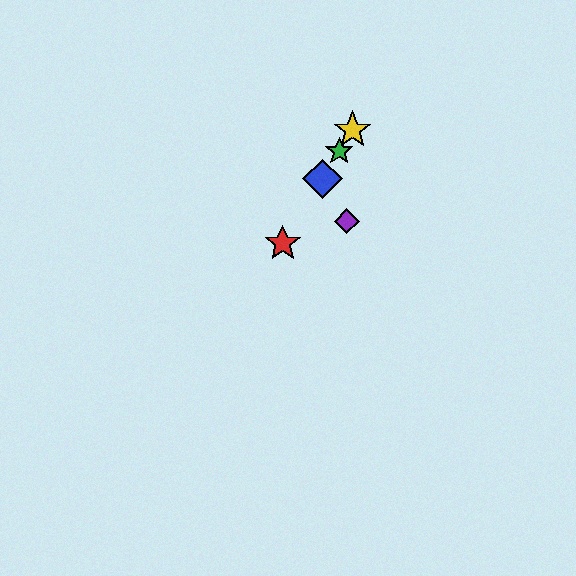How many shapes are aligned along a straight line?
4 shapes (the red star, the blue diamond, the green star, the yellow star) are aligned along a straight line.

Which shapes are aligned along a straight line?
The red star, the blue diamond, the green star, the yellow star are aligned along a straight line.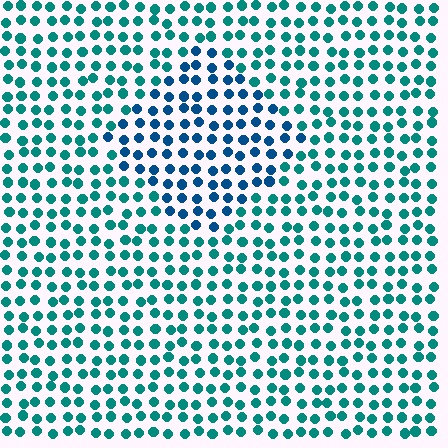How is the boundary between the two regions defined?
The boundary is defined purely by a slight shift in hue (about 33 degrees). Spacing, size, and orientation are identical on both sides.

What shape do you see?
I see a diamond.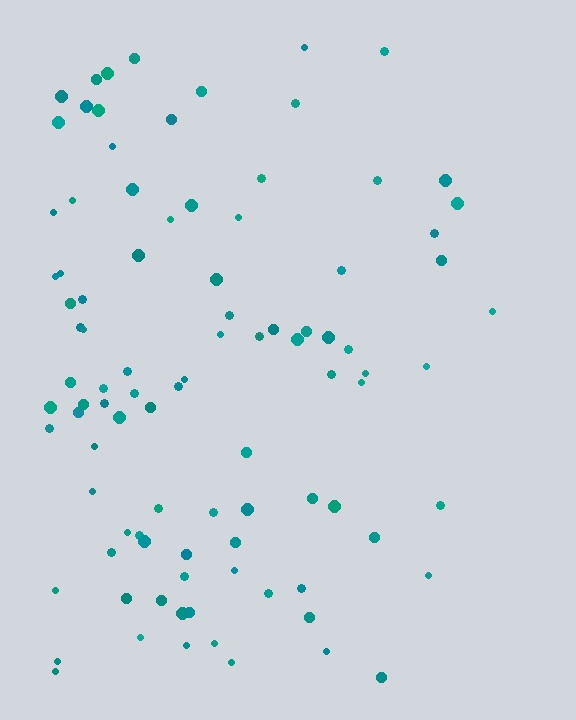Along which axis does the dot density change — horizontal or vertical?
Horizontal.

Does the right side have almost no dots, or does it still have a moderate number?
Still a moderate number, just noticeably fewer than the left.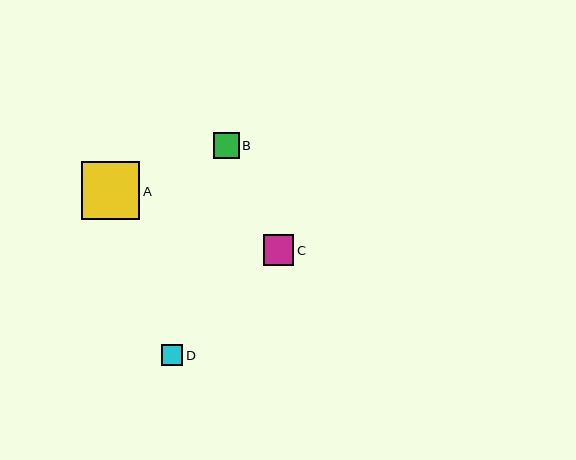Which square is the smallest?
Square D is the smallest with a size of approximately 21 pixels.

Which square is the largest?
Square A is the largest with a size of approximately 58 pixels.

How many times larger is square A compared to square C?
Square A is approximately 1.9 times the size of square C.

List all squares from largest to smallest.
From largest to smallest: A, C, B, D.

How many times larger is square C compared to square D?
Square C is approximately 1.5 times the size of square D.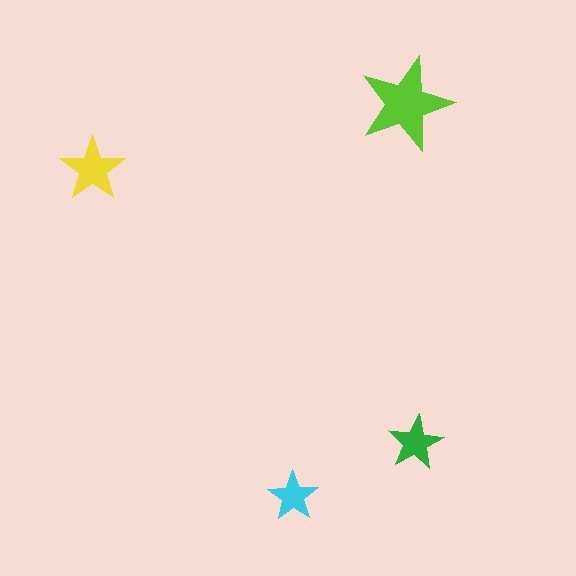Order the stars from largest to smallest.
the lime one, the yellow one, the green one, the cyan one.